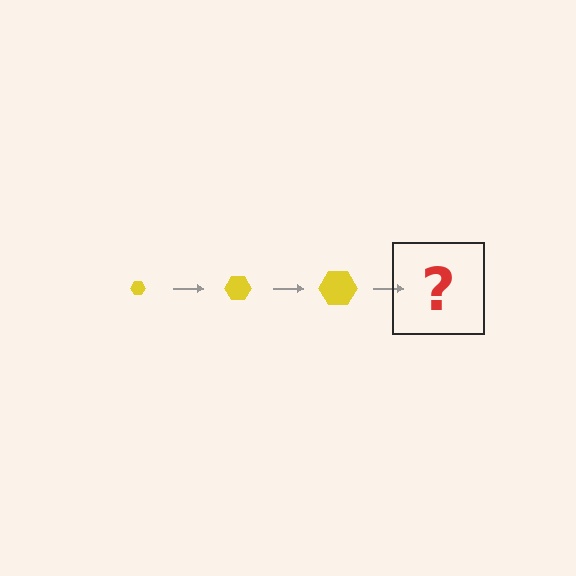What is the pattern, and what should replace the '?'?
The pattern is that the hexagon gets progressively larger each step. The '?' should be a yellow hexagon, larger than the previous one.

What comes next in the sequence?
The next element should be a yellow hexagon, larger than the previous one.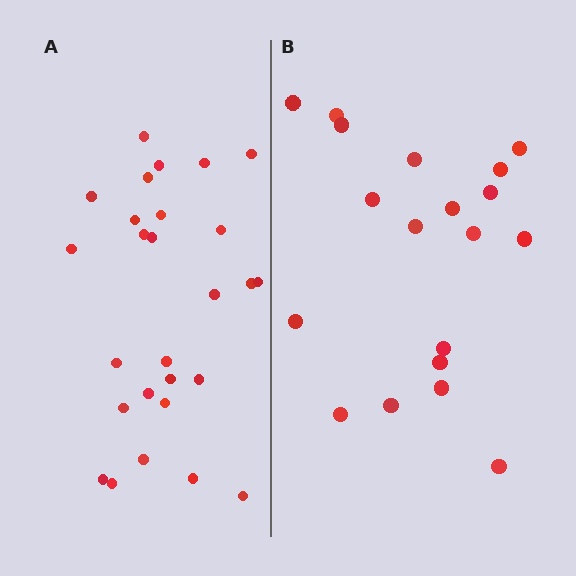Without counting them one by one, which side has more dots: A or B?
Region A (the left region) has more dots.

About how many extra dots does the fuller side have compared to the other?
Region A has roughly 8 or so more dots than region B.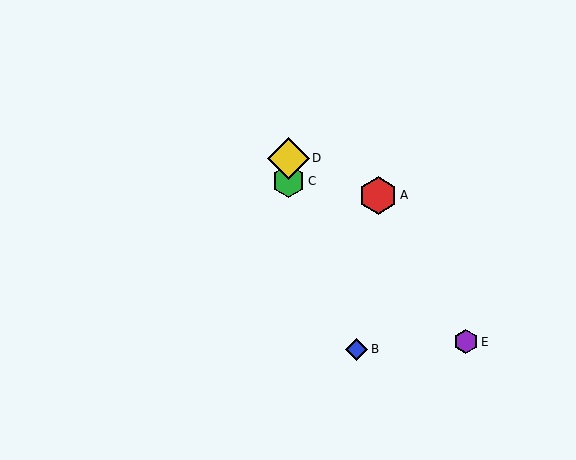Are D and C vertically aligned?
Yes, both are at x≈288.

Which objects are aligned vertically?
Objects C, D are aligned vertically.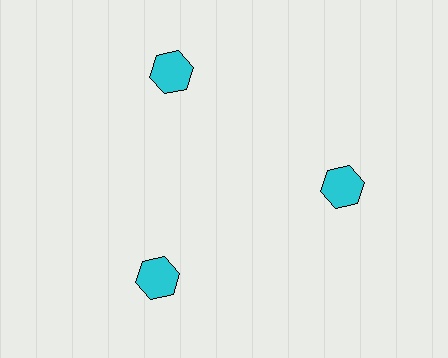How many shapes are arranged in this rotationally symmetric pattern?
There are 3 shapes, arranged in 3 groups of 1.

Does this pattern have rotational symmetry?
Yes, this pattern has 3-fold rotational symmetry. It looks the same after rotating 120 degrees around the center.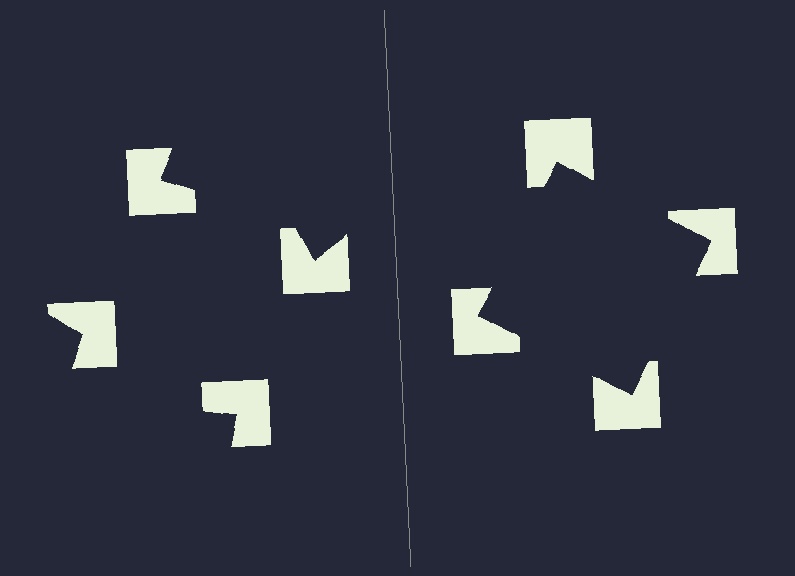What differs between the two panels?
The notched squares are positioned identically on both sides; only the wedge orientations differ. On the right they align to a square; on the left they are misaligned.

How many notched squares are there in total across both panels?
8 — 4 on each side.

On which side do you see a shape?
An illusory square appears on the right side. On the left side the wedge cuts are rotated, so no coherent shape forms.